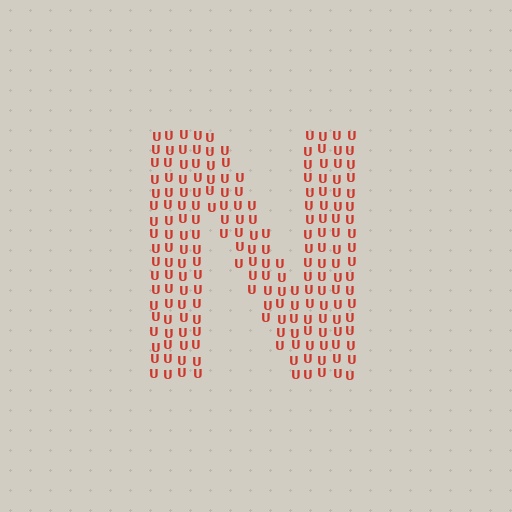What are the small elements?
The small elements are letter U's.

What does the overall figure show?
The overall figure shows the letter N.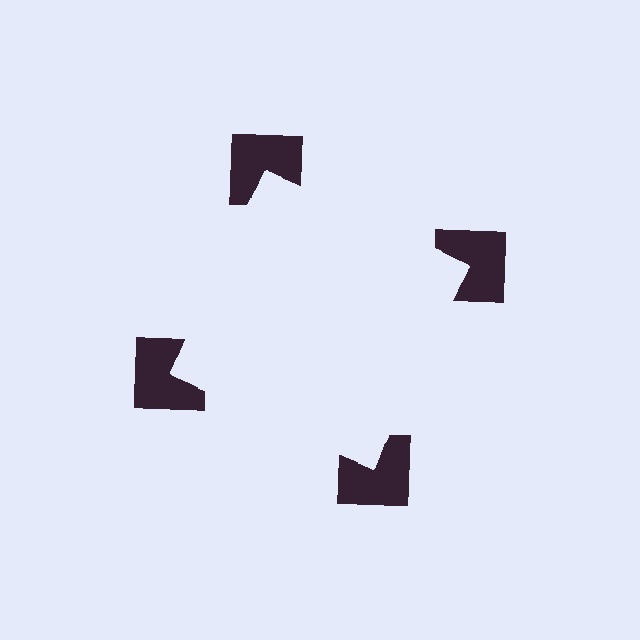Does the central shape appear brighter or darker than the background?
It typically appears slightly brighter than the background, even though no actual brightness change is drawn.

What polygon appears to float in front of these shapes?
An illusory square — its edges are inferred from the aligned wedge cuts in the notched squares, not physically drawn.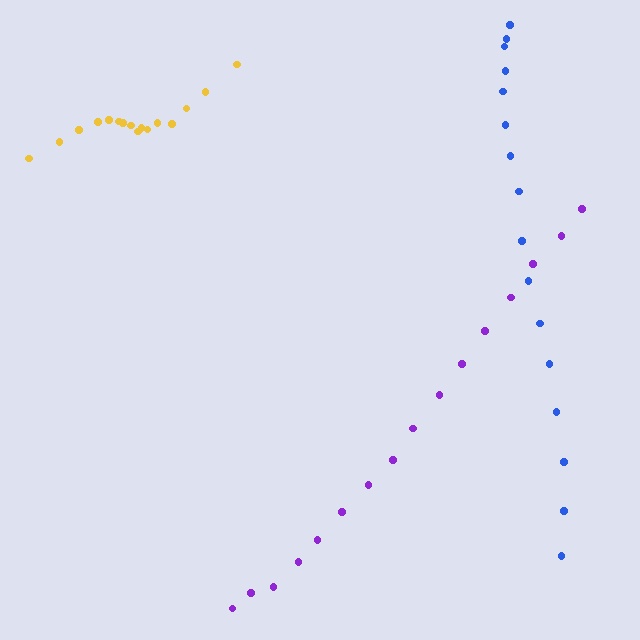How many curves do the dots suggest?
There are 3 distinct paths.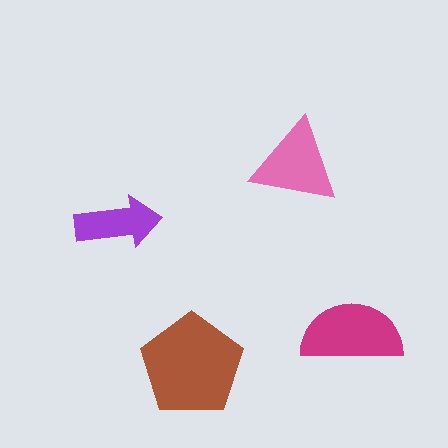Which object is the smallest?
The purple arrow.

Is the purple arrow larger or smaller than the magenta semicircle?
Smaller.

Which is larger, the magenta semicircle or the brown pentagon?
The brown pentagon.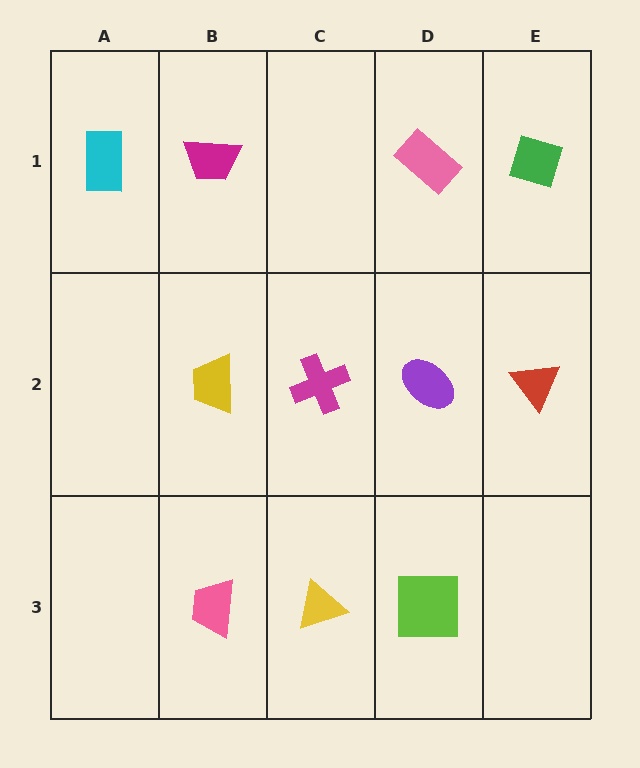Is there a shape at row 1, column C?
No, that cell is empty.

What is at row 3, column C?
A yellow triangle.